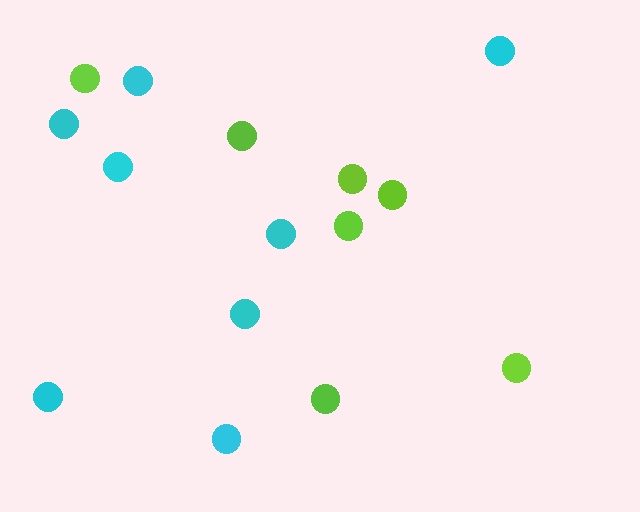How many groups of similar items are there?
There are 2 groups: one group of cyan circles (8) and one group of lime circles (7).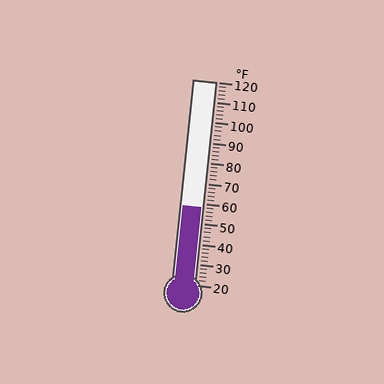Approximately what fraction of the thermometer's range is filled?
The thermometer is filled to approximately 40% of its range.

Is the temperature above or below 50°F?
The temperature is above 50°F.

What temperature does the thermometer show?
The thermometer shows approximately 58°F.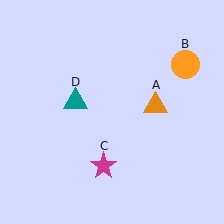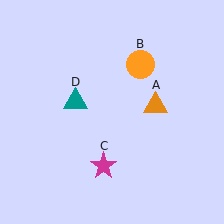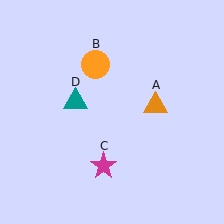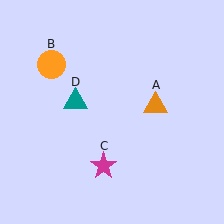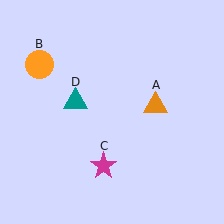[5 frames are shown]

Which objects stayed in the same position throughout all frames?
Orange triangle (object A) and magenta star (object C) and teal triangle (object D) remained stationary.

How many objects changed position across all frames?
1 object changed position: orange circle (object B).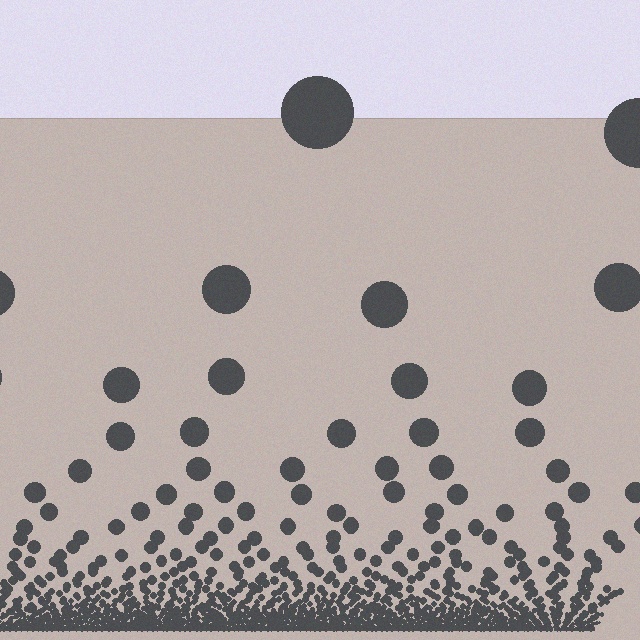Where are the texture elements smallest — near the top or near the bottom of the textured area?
Near the bottom.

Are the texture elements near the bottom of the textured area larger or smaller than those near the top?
Smaller. The gradient is inverted — elements near the bottom are smaller and denser.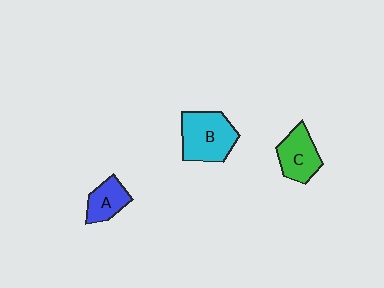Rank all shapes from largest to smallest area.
From largest to smallest: B (cyan), C (green), A (blue).